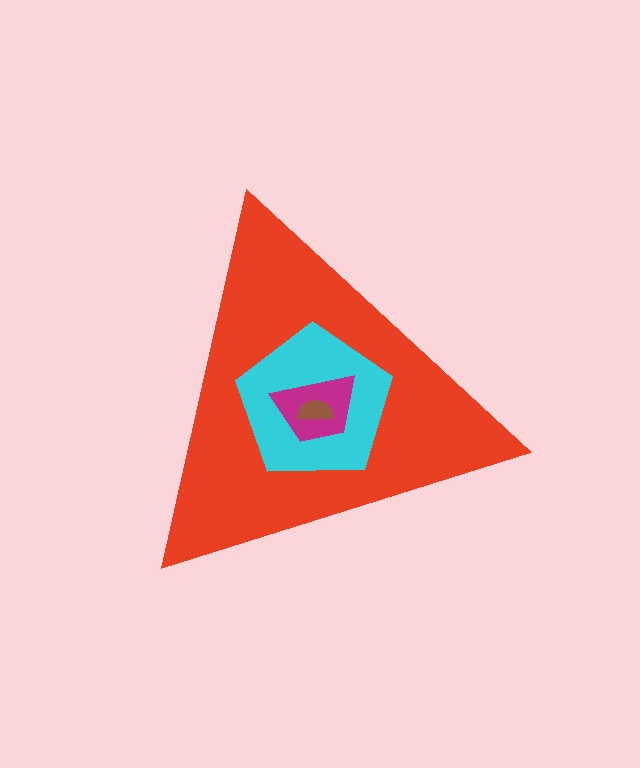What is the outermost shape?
The red triangle.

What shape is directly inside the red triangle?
The cyan pentagon.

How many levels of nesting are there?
4.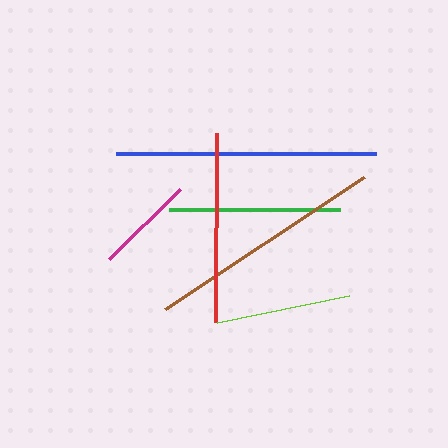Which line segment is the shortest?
The magenta line is the shortest at approximately 100 pixels.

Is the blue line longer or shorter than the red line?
The blue line is longer than the red line.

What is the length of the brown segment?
The brown segment is approximately 238 pixels long.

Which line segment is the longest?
The blue line is the longest at approximately 260 pixels.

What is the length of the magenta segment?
The magenta segment is approximately 100 pixels long.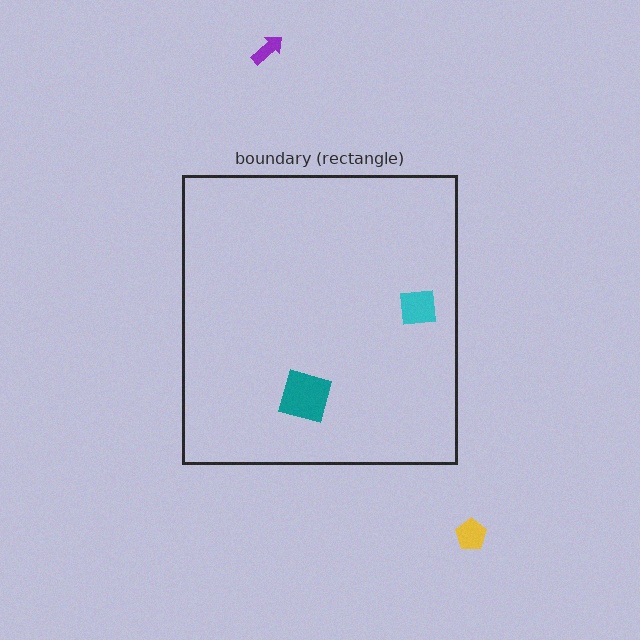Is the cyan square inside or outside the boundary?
Inside.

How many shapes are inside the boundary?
2 inside, 2 outside.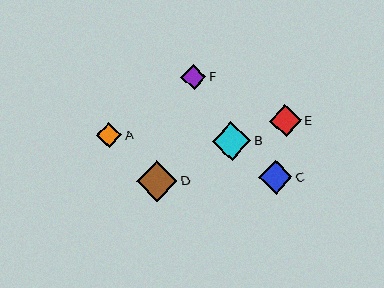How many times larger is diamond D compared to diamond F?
Diamond D is approximately 1.6 times the size of diamond F.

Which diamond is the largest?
Diamond D is the largest with a size of approximately 40 pixels.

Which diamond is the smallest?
Diamond F is the smallest with a size of approximately 25 pixels.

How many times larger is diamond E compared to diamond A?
Diamond E is approximately 1.3 times the size of diamond A.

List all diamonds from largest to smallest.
From largest to smallest: D, B, C, E, A, F.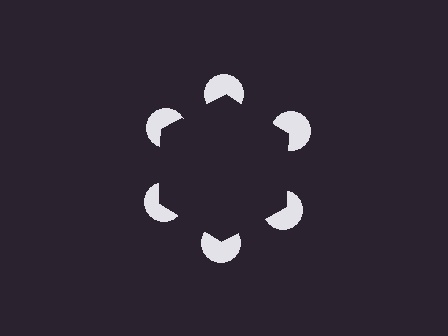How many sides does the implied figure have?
6 sides.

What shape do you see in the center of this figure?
An illusory hexagon — its edges are inferred from the aligned wedge cuts in the pac-man discs, not physically drawn.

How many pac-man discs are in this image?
There are 6 — one at each vertex of the illusory hexagon.